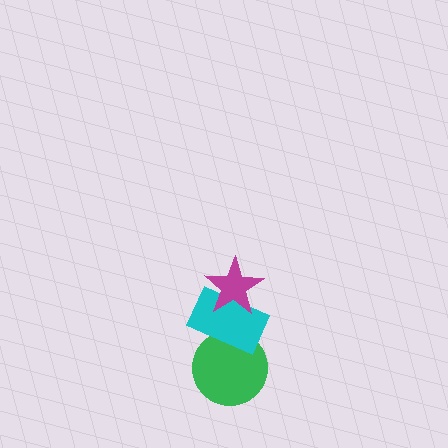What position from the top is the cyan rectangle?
The cyan rectangle is 2nd from the top.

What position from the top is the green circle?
The green circle is 3rd from the top.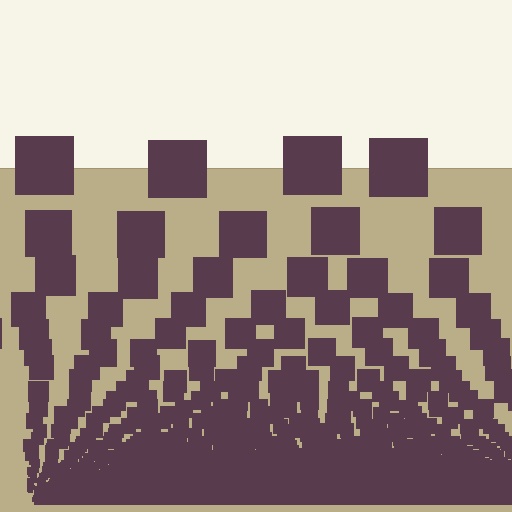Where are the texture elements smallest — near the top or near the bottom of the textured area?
Near the bottom.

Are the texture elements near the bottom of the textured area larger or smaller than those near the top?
Smaller. The gradient is inverted — elements near the bottom are smaller and denser.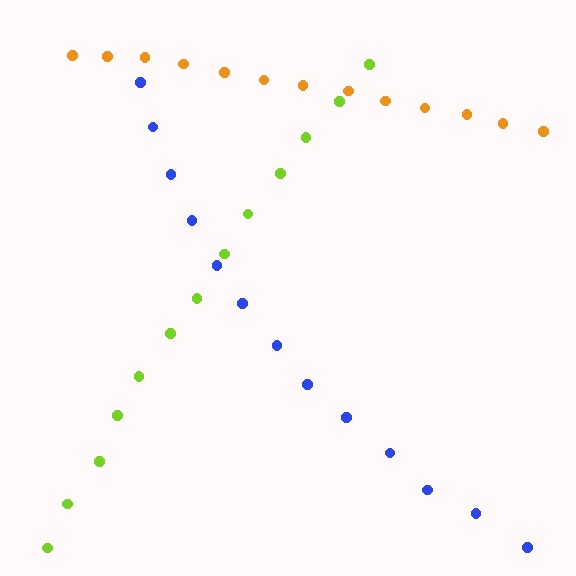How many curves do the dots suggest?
There are 3 distinct paths.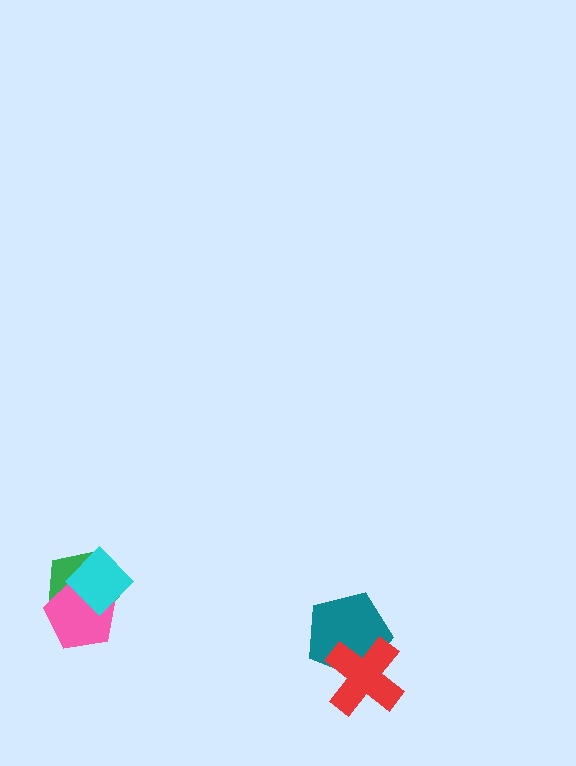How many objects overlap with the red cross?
1 object overlaps with the red cross.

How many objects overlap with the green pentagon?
2 objects overlap with the green pentagon.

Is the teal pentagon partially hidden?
Yes, it is partially covered by another shape.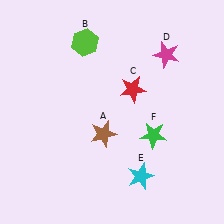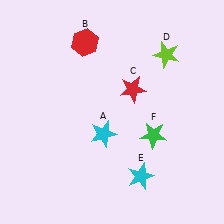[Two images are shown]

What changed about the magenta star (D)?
In Image 1, D is magenta. In Image 2, it changed to lime.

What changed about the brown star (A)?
In Image 1, A is brown. In Image 2, it changed to cyan.